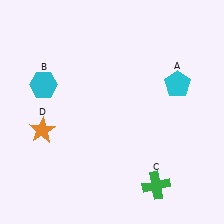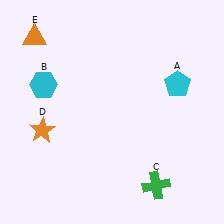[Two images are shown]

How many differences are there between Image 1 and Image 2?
There is 1 difference between the two images.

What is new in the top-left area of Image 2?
An orange triangle (E) was added in the top-left area of Image 2.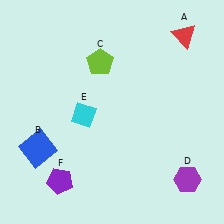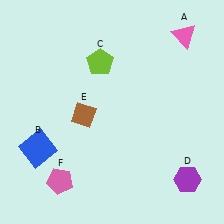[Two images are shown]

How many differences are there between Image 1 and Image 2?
There are 3 differences between the two images.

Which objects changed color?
A changed from red to pink. E changed from cyan to brown. F changed from purple to pink.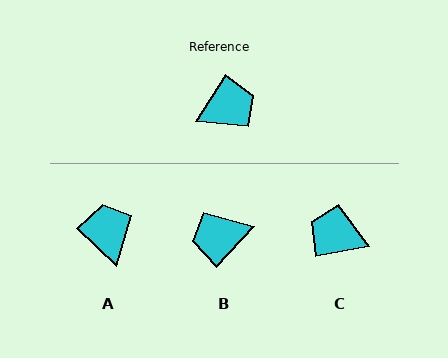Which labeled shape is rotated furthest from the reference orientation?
B, about 169 degrees away.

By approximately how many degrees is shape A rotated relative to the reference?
Approximately 79 degrees counter-clockwise.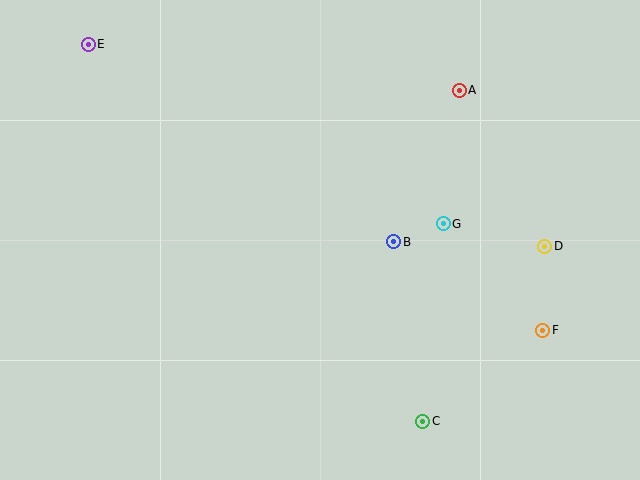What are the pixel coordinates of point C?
Point C is at (423, 421).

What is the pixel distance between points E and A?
The distance between E and A is 374 pixels.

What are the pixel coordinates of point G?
Point G is at (443, 224).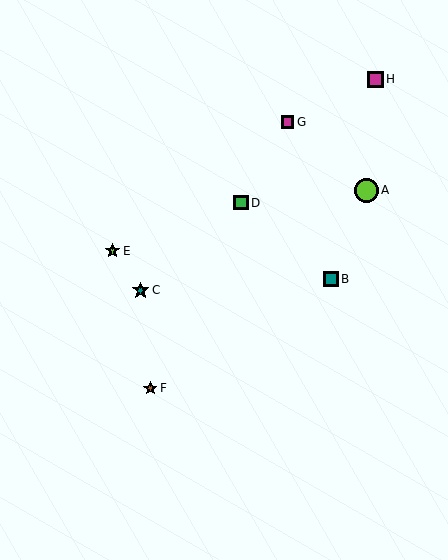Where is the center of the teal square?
The center of the teal square is at (331, 279).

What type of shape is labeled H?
Shape H is a magenta square.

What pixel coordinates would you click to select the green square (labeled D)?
Click at (241, 203) to select the green square D.